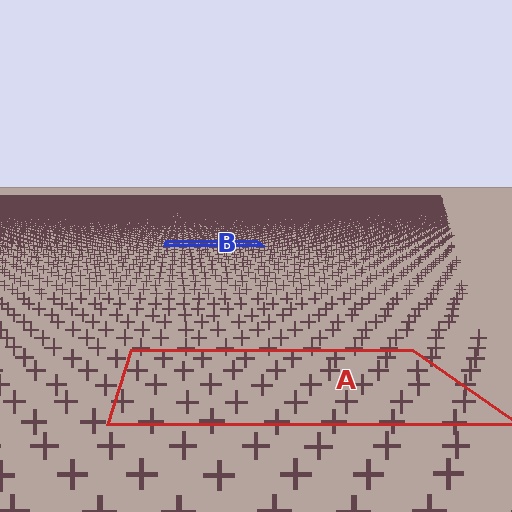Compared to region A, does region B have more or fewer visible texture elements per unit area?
Region B has more texture elements per unit area — they are packed more densely because it is farther away.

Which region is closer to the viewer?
Region A is closer. The texture elements there are larger and more spread out.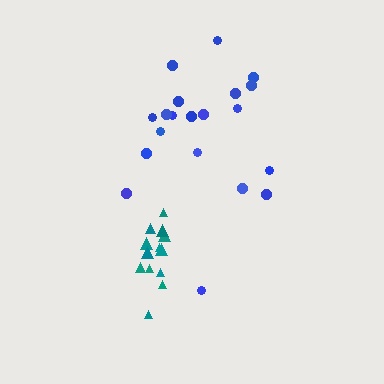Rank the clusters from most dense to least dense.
teal, blue.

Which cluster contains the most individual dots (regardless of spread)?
Blue (20).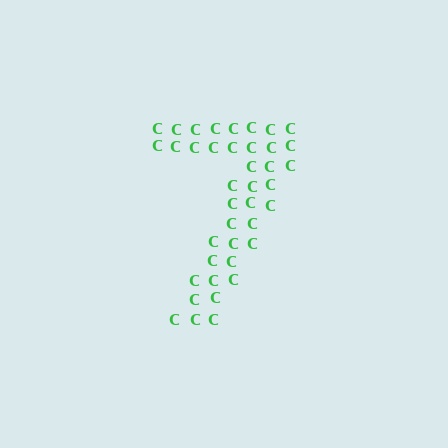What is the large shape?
The large shape is the digit 7.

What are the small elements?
The small elements are letter C's.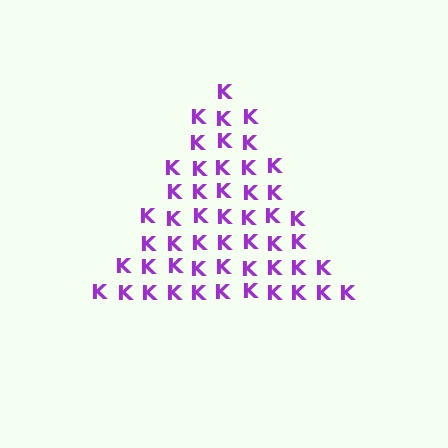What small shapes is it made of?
It is made of small letter K's.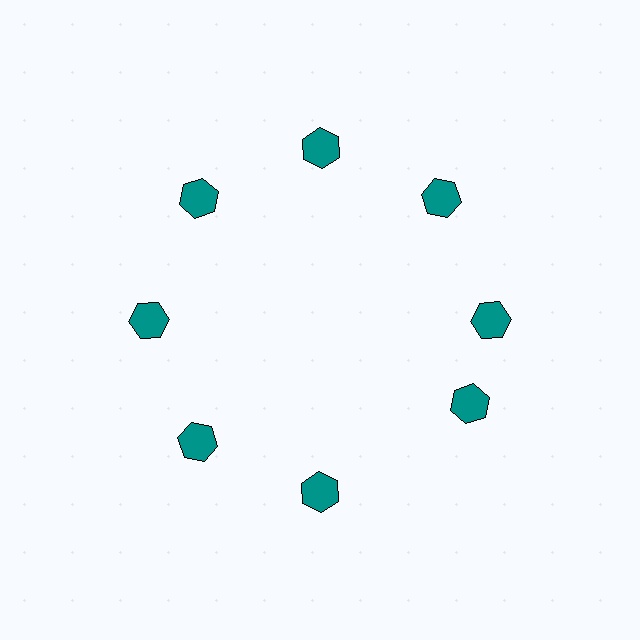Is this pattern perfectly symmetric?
No. The 8 teal hexagons are arranged in a ring, but one element near the 4 o'clock position is rotated out of alignment along the ring, breaking the 8-fold rotational symmetry.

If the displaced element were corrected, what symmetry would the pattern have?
It would have 8-fold rotational symmetry — the pattern would map onto itself every 45 degrees.